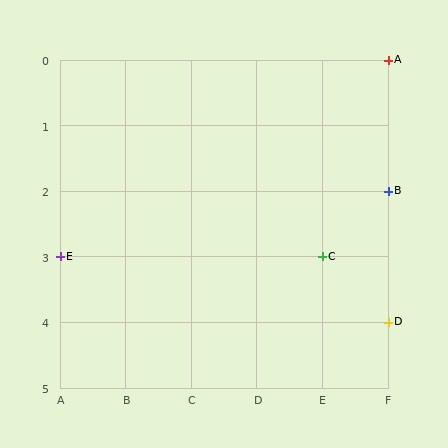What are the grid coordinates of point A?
Point A is at grid coordinates (F, 0).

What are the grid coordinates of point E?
Point E is at grid coordinates (A, 3).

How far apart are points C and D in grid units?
Points C and D are 1 column and 1 row apart (about 1.4 grid units diagonally).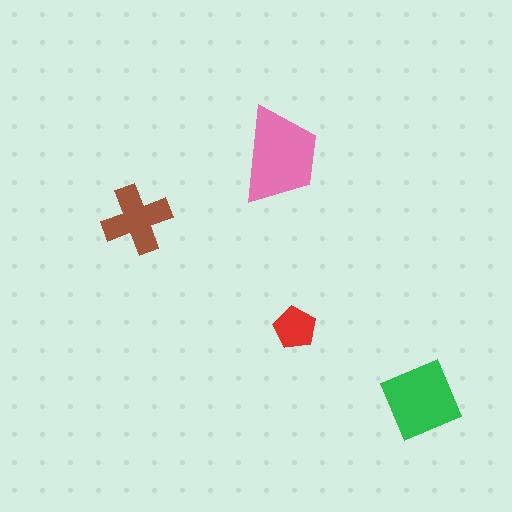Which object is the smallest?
The red pentagon.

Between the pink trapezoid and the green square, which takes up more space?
The pink trapezoid.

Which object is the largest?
The pink trapezoid.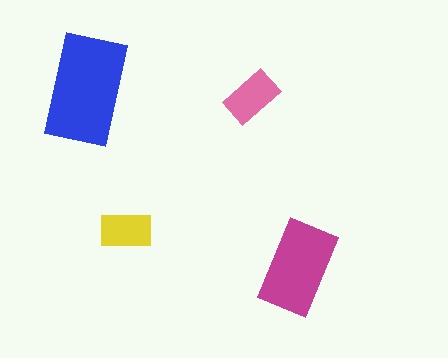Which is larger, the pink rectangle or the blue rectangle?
The blue one.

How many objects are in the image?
There are 4 objects in the image.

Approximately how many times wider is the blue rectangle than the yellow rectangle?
About 2 times wider.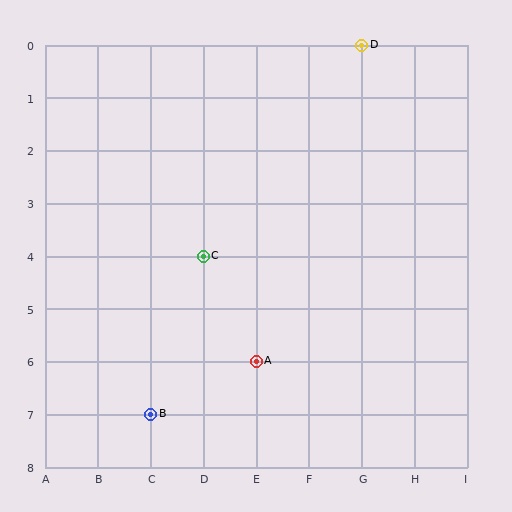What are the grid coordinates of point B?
Point B is at grid coordinates (C, 7).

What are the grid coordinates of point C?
Point C is at grid coordinates (D, 4).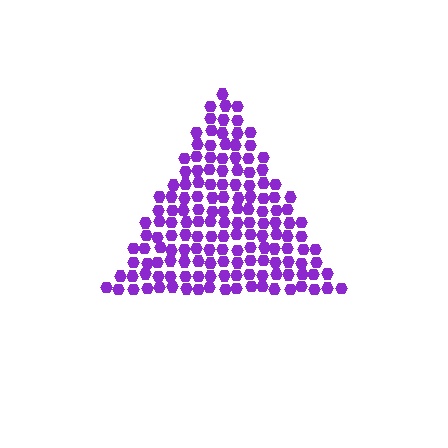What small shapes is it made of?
It is made of small hexagons.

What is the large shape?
The large shape is a triangle.